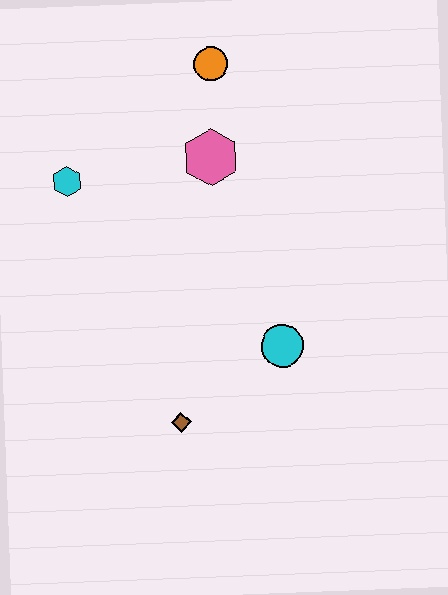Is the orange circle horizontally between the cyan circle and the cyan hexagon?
Yes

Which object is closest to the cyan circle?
The brown diamond is closest to the cyan circle.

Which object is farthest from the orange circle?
The brown diamond is farthest from the orange circle.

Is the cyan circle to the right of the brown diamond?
Yes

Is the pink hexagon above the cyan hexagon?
Yes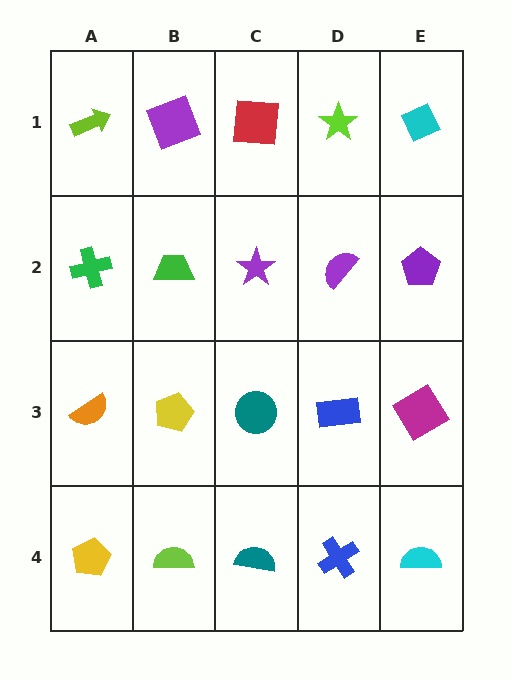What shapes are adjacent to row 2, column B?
A purple square (row 1, column B), a yellow pentagon (row 3, column B), a green cross (row 2, column A), a purple star (row 2, column C).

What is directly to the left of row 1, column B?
A lime arrow.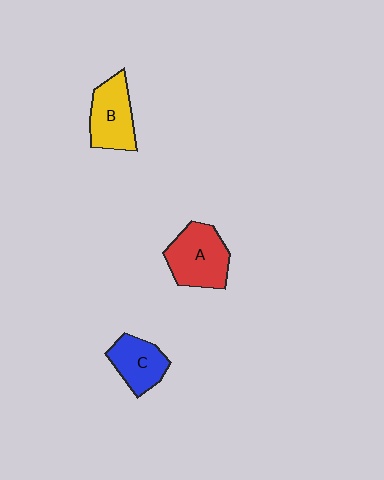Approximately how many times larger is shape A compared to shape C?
Approximately 1.4 times.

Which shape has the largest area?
Shape A (red).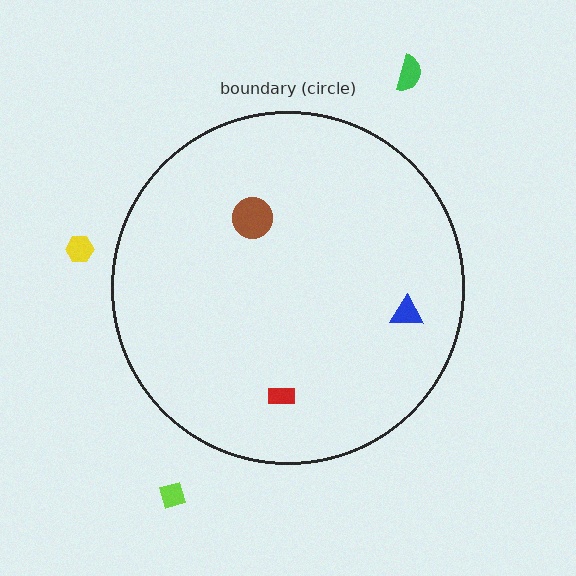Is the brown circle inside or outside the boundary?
Inside.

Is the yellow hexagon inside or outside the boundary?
Outside.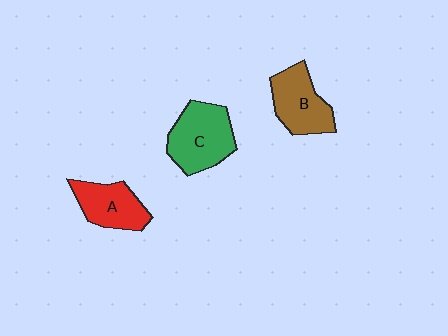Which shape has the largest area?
Shape C (green).